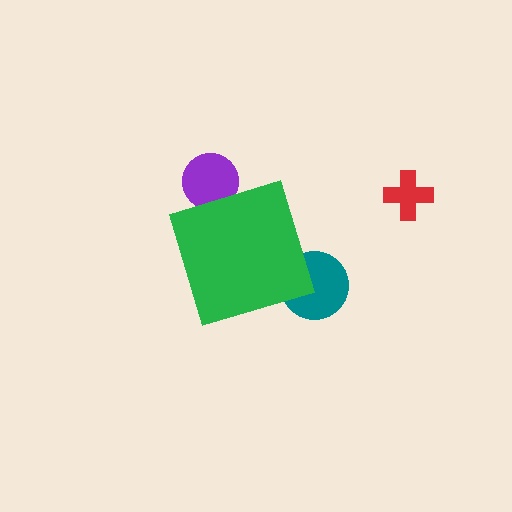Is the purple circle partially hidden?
Yes, the purple circle is partially hidden behind the green diamond.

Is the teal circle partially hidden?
Yes, the teal circle is partially hidden behind the green diamond.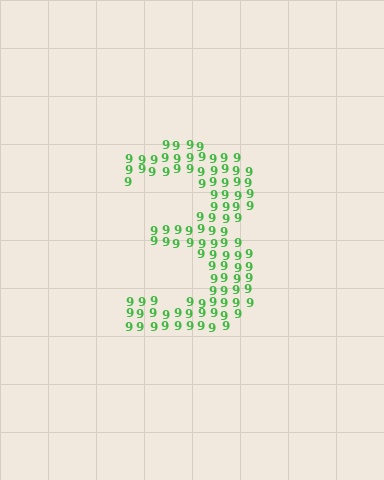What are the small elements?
The small elements are digit 9's.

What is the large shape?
The large shape is the digit 3.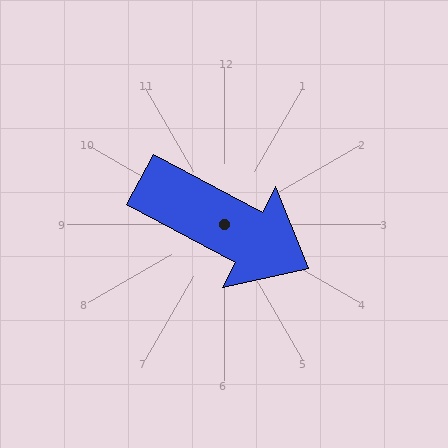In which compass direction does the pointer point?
Southeast.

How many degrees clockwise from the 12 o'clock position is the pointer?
Approximately 118 degrees.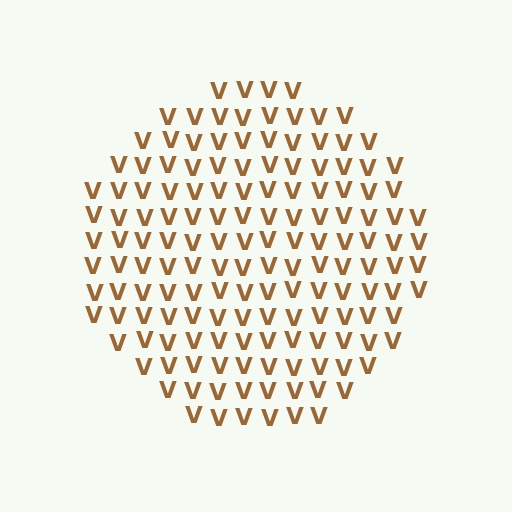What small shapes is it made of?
It is made of small letter V's.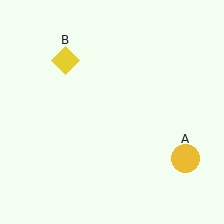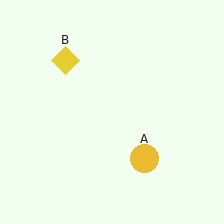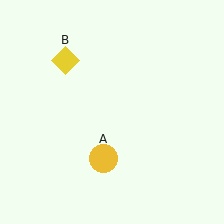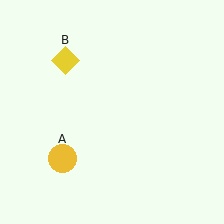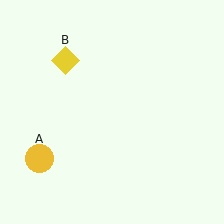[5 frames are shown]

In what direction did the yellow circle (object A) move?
The yellow circle (object A) moved left.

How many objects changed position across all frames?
1 object changed position: yellow circle (object A).